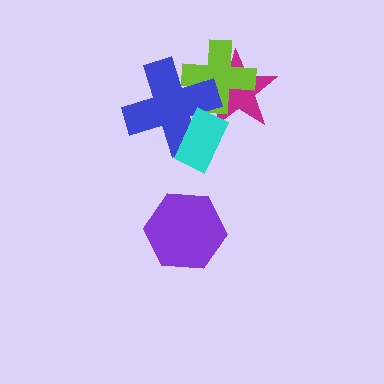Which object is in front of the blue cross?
The cyan rectangle is in front of the blue cross.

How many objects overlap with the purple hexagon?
0 objects overlap with the purple hexagon.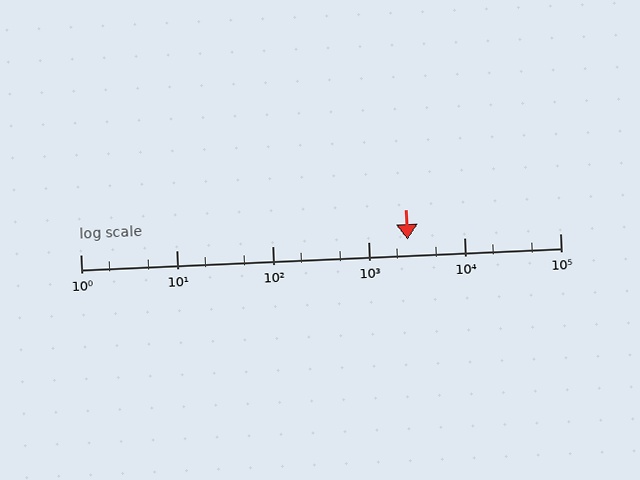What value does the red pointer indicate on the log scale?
The pointer indicates approximately 2600.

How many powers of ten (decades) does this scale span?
The scale spans 5 decades, from 1 to 100000.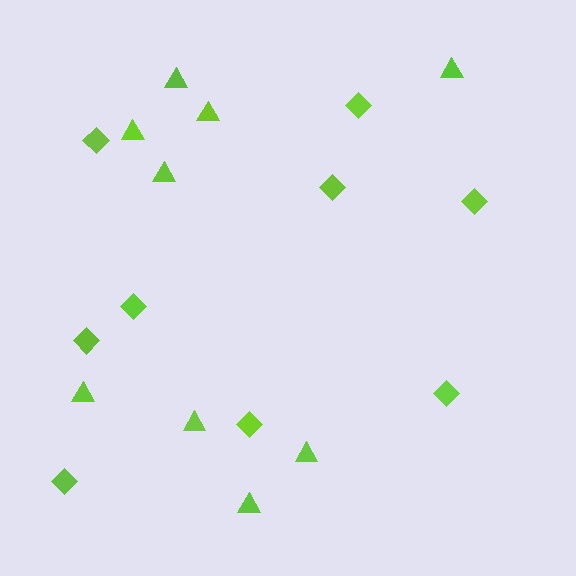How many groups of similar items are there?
There are 2 groups: one group of diamonds (9) and one group of triangles (9).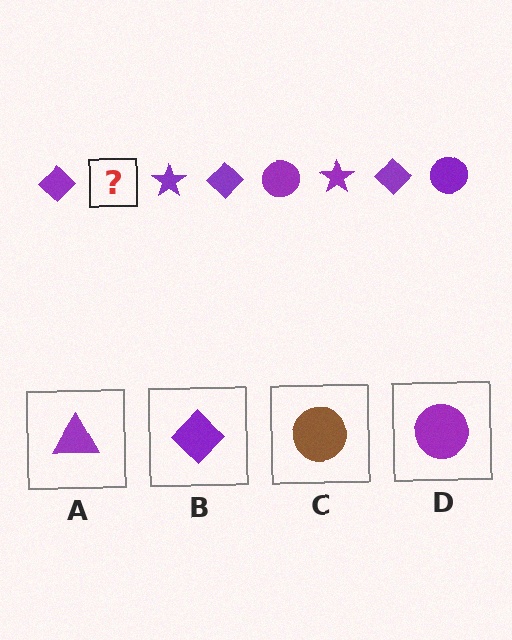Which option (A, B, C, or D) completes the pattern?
D.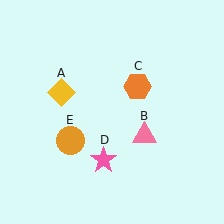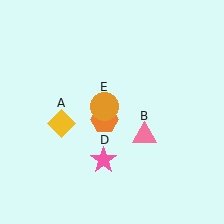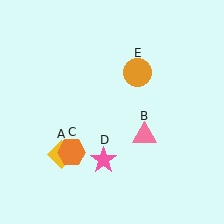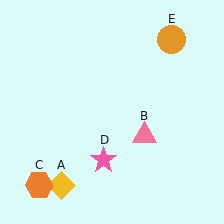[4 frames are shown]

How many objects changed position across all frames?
3 objects changed position: yellow diamond (object A), orange hexagon (object C), orange circle (object E).